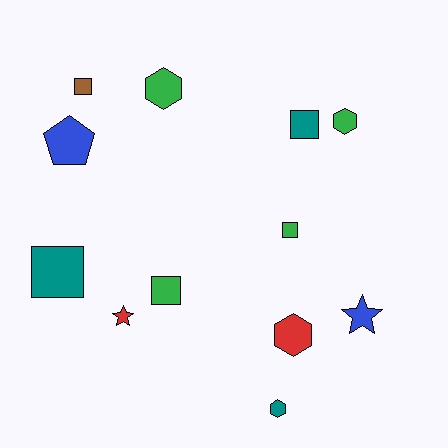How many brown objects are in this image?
There is 1 brown object.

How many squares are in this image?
There are 5 squares.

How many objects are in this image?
There are 12 objects.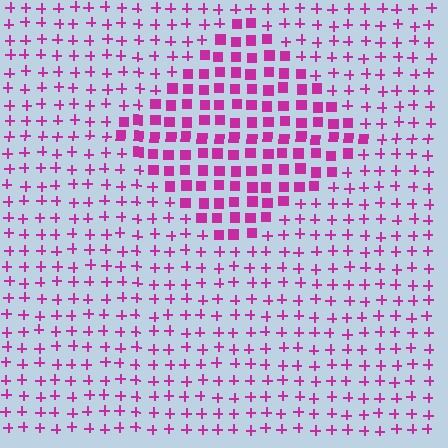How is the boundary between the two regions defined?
The boundary is defined by a change in element shape: squares inside vs. plus signs outside. All elements share the same color and spacing.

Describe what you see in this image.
The image is filled with small magenta elements arranged in a uniform grid. A diamond-shaped region contains squares, while the surrounding area contains plus signs. The boundary is defined purely by the change in element shape.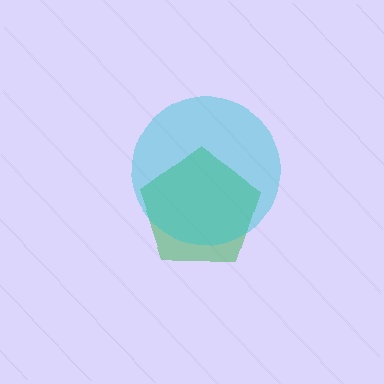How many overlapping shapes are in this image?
There are 2 overlapping shapes in the image.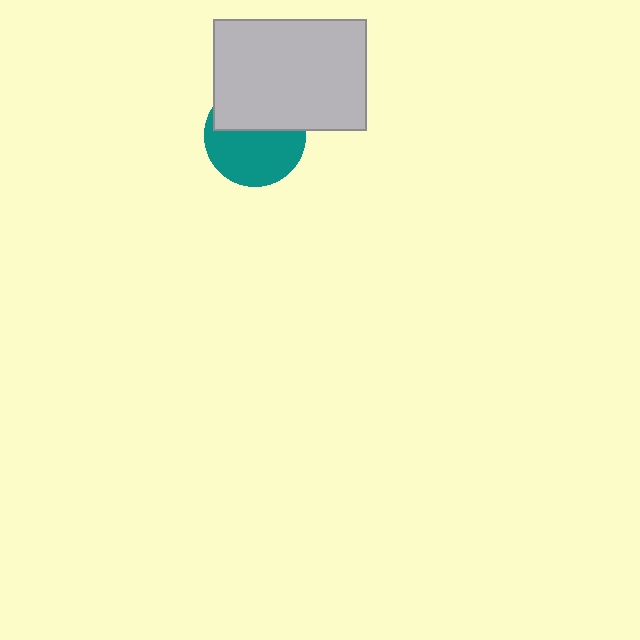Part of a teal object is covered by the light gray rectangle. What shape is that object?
It is a circle.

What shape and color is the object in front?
The object in front is a light gray rectangle.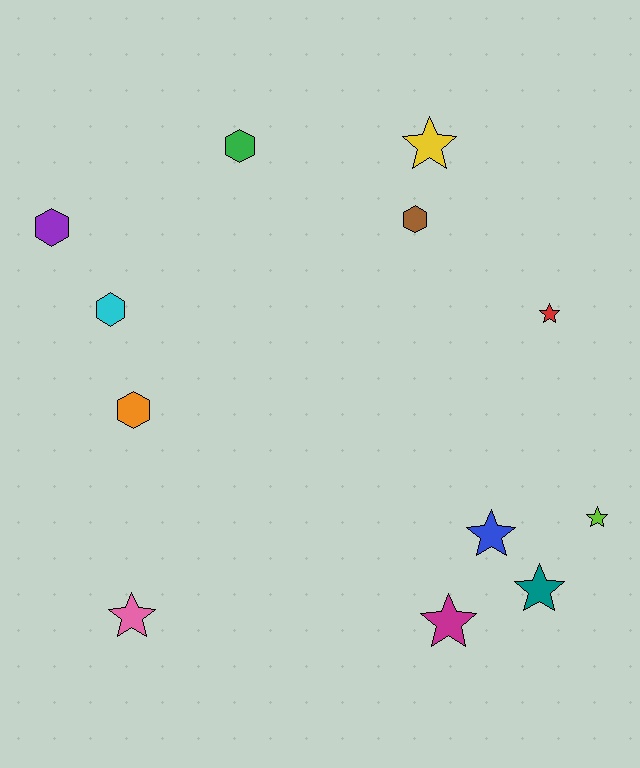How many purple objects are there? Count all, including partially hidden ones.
There is 1 purple object.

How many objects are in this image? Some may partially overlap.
There are 12 objects.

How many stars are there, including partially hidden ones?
There are 7 stars.